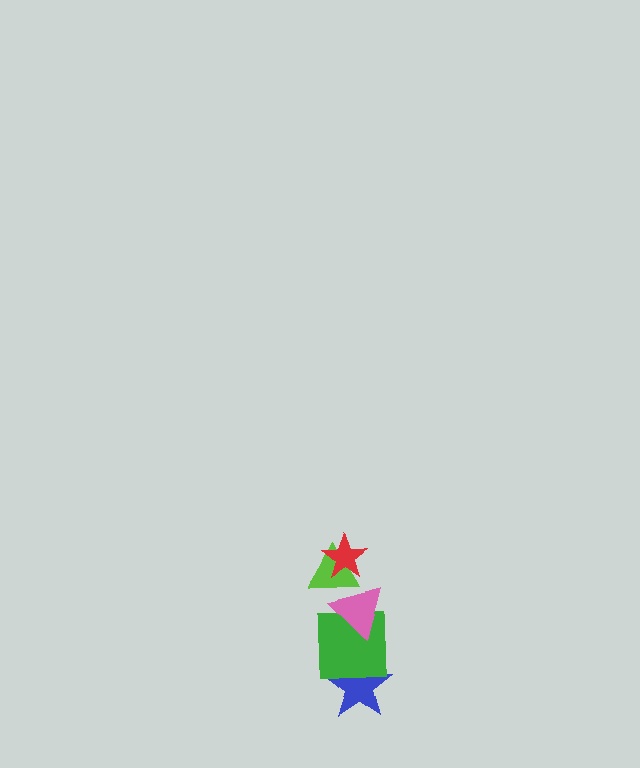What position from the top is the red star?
The red star is 1st from the top.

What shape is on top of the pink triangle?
The lime triangle is on top of the pink triangle.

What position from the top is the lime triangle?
The lime triangle is 2nd from the top.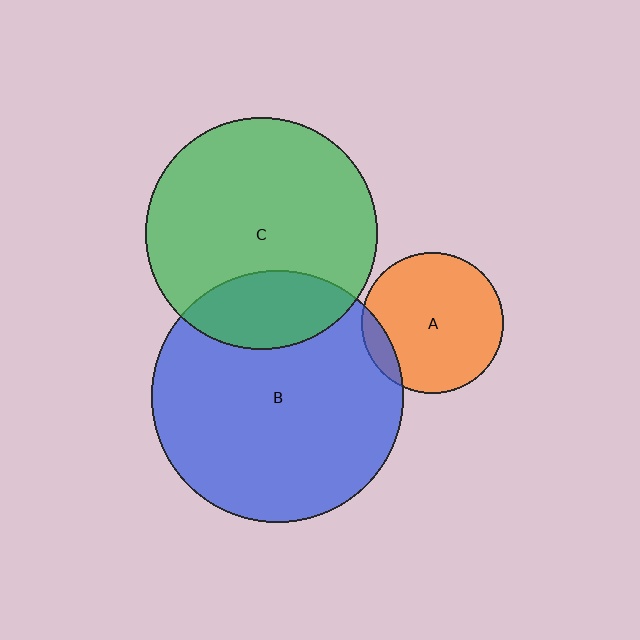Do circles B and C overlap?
Yes.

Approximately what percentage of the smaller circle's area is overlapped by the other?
Approximately 25%.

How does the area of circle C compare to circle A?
Approximately 2.7 times.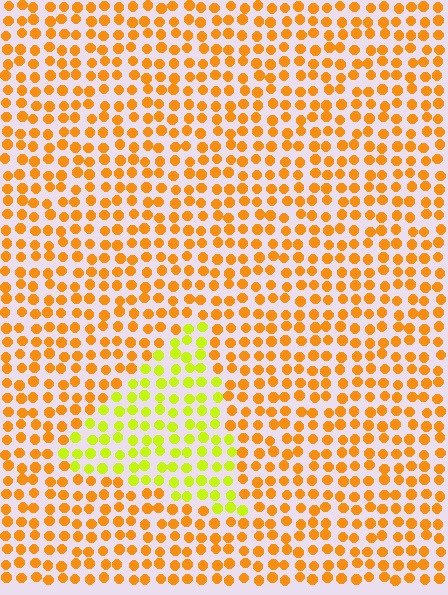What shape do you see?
I see a triangle.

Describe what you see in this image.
The image is filled with small orange elements in a uniform arrangement. A triangle-shaped region is visible where the elements are tinted to a slightly different hue, forming a subtle color boundary.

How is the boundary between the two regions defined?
The boundary is defined purely by a slight shift in hue (about 41 degrees). Spacing, size, and orientation are identical on both sides.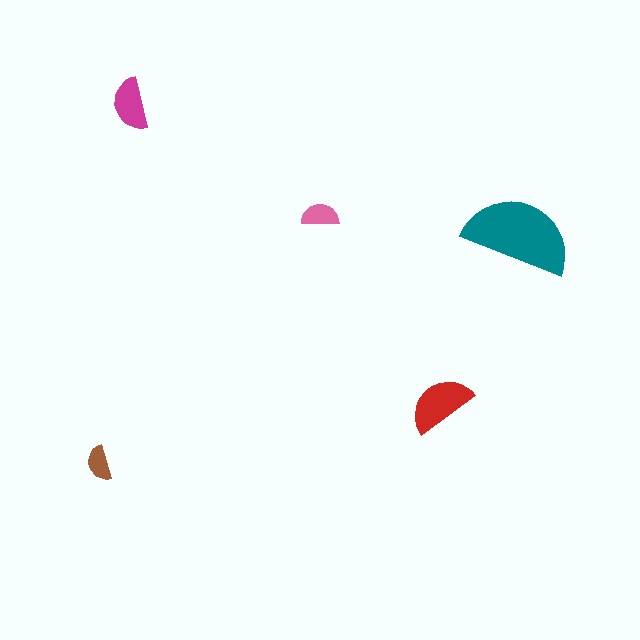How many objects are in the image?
There are 5 objects in the image.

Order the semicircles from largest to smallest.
the teal one, the red one, the magenta one, the pink one, the brown one.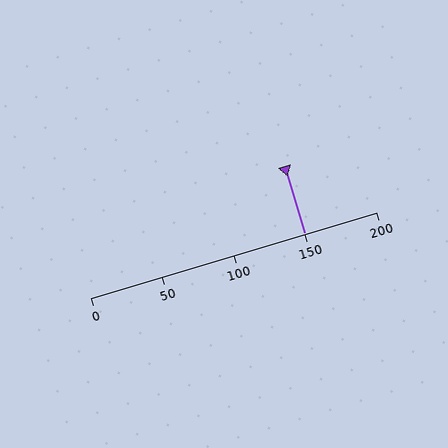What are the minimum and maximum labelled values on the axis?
The axis runs from 0 to 200.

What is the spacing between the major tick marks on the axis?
The major ticks are spaced 50 apart.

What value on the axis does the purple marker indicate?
The marker indicates approximately 150.